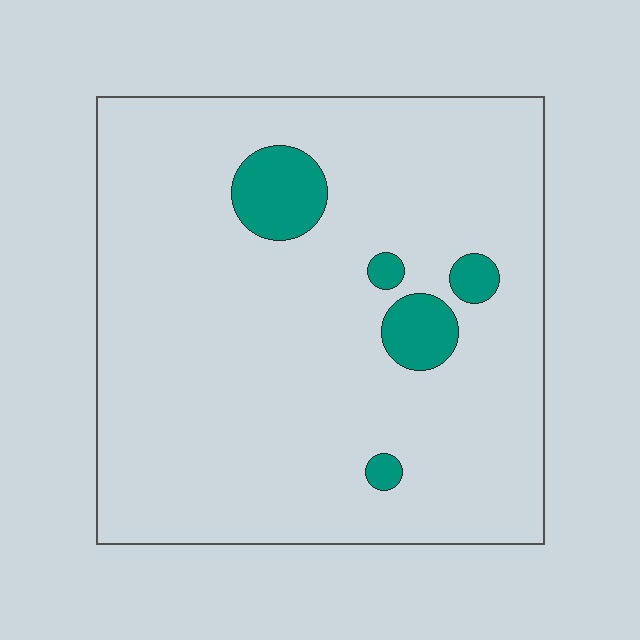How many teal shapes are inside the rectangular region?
5.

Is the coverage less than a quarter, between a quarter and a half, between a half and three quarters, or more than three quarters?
Less than a quarter.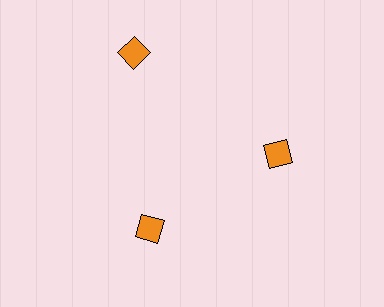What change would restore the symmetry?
The symmetry would be restored by moving it inward, back onto the ring so that all 3 diamonds sit at equal angles and equal distance from the center.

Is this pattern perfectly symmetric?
No. The 3 orange diamonds are arranged in a ring, but one element near the 11 o'clock position is pushed outward from the center, breaking the 3-fold rotational symmetry.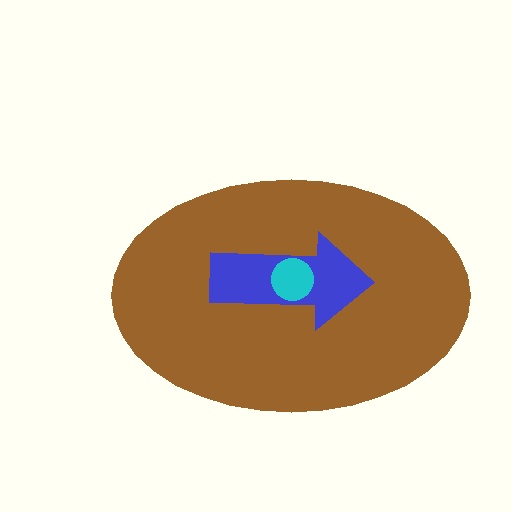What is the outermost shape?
The brown ellipse.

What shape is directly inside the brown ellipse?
The blue arrow.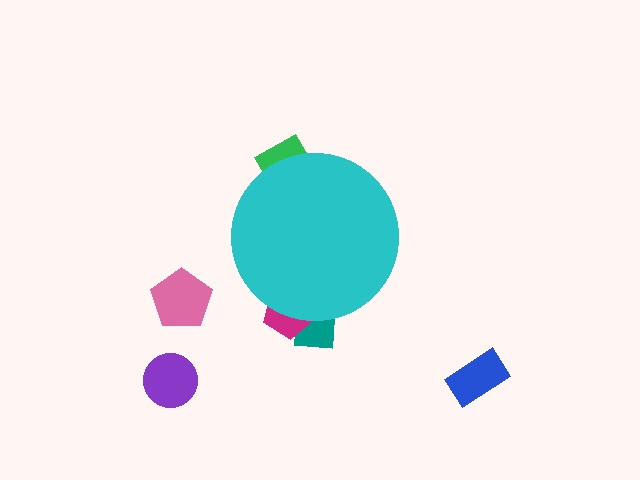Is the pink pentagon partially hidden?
No, the pink pentagon is fully visible.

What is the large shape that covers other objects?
A cyan circle.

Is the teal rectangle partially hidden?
Yes, the teal rectangle is partially hidden behind the cyan circle.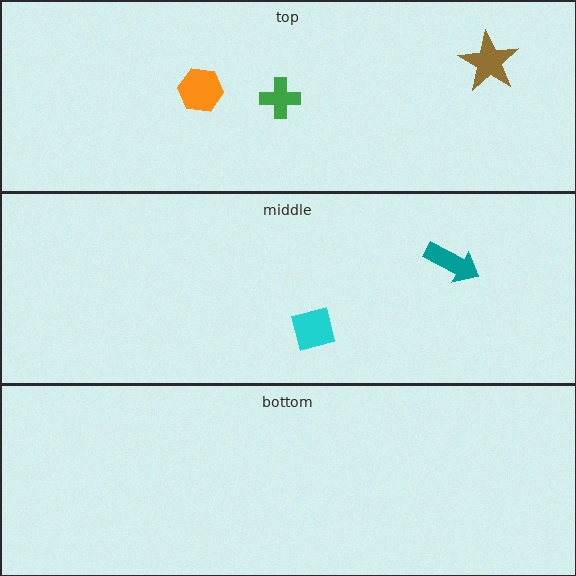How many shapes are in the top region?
3.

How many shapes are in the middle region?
2.